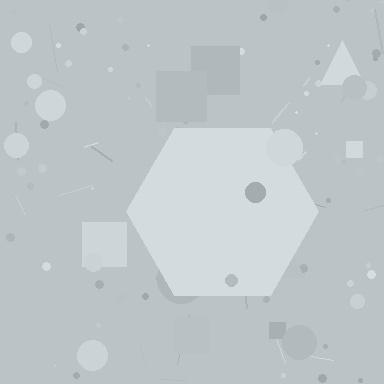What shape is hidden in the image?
A hexagon is hidden in the image.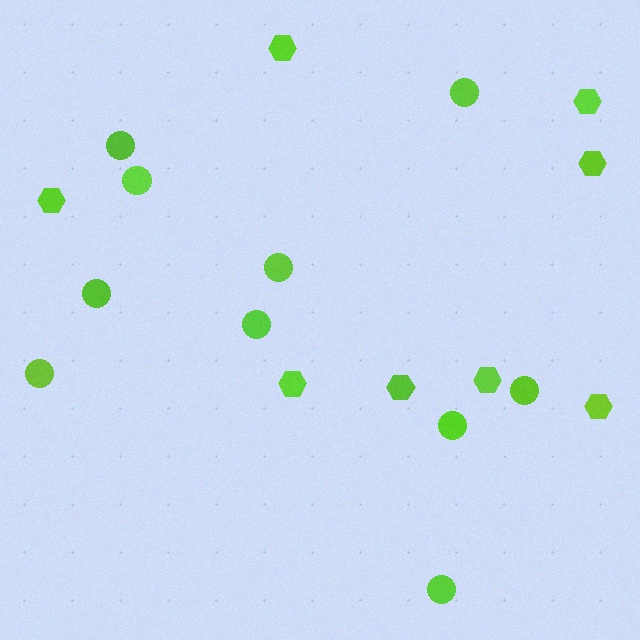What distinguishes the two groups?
There are 2 groups: one group of hexagons (8) and one group of circles (10).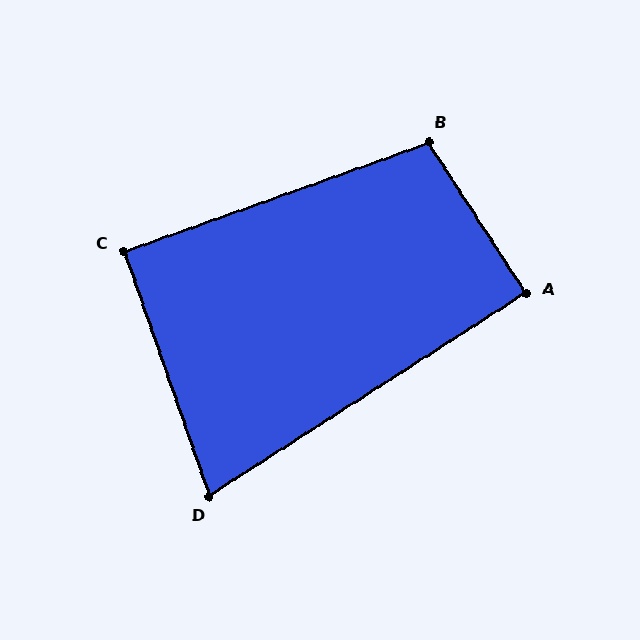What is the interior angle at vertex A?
Approximately 90 degrees (approximately right).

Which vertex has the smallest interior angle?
D, at approximately 77 degrees.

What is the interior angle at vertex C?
Approximately 90 degrees (approximately right).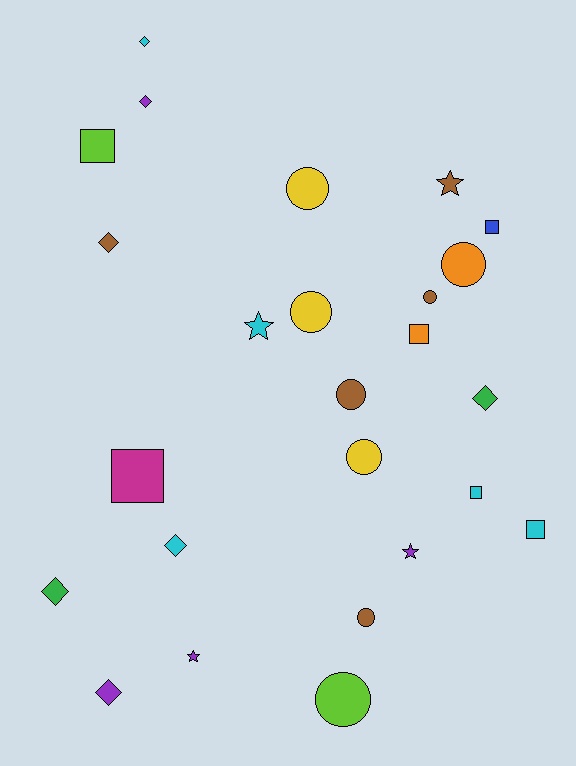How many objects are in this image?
There are 25 objects.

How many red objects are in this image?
There are no red objects.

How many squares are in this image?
There are 6 squares.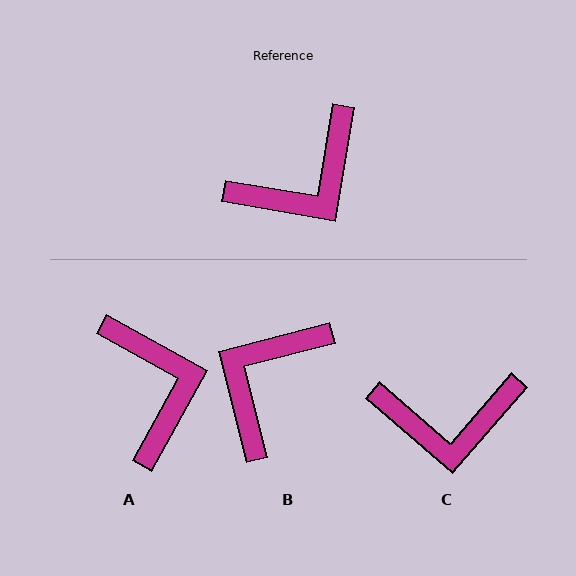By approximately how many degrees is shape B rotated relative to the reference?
Approximately 156 degrees clockwise.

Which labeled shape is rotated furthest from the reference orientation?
B, about 156 degrees away.